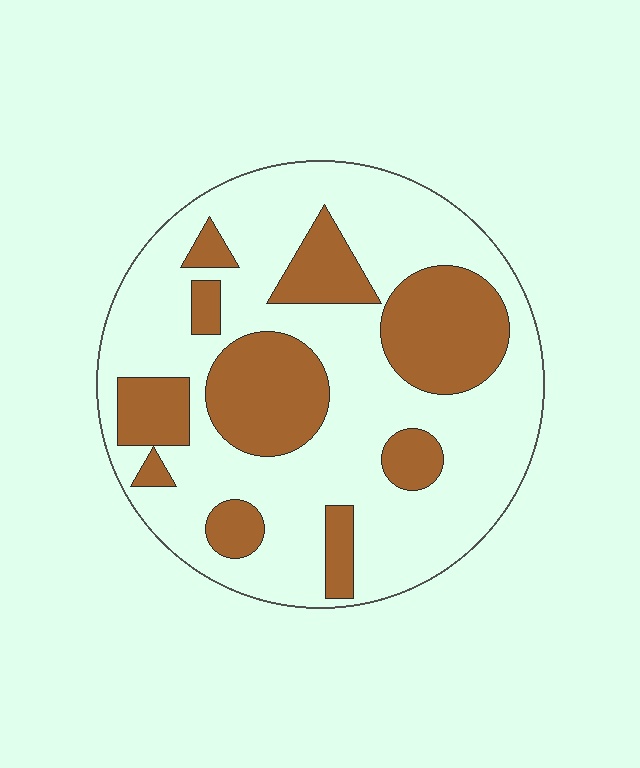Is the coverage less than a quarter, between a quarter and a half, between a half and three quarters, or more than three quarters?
Between a quarter and a half.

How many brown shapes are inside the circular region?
10.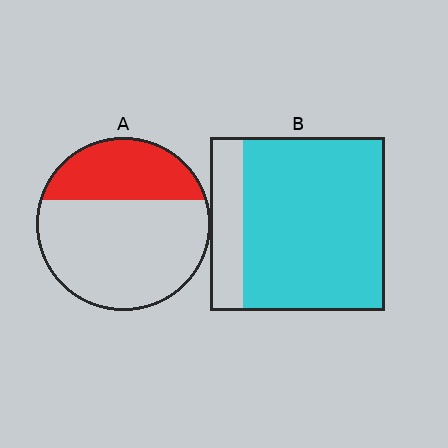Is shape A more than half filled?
No.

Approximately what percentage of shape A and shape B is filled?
A is approximately 35% and B is approximately 80%.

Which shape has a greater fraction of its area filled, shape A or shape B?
Shape B.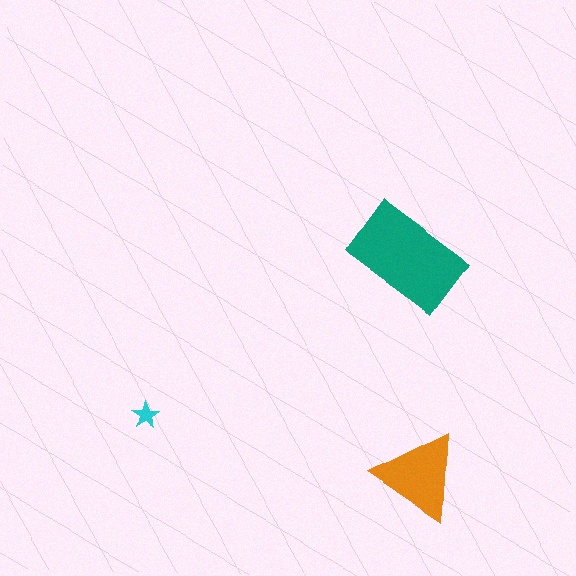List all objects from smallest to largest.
The cyan star, the orange triangle, the teal rectangle.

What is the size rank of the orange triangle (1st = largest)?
2nd.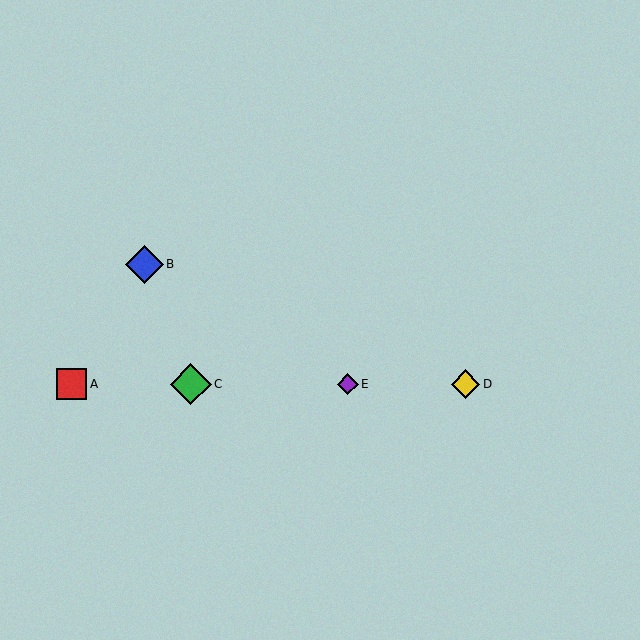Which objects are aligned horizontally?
Objects A, C, D, E are aligned horizontally.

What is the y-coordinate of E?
Object E is at y≈384.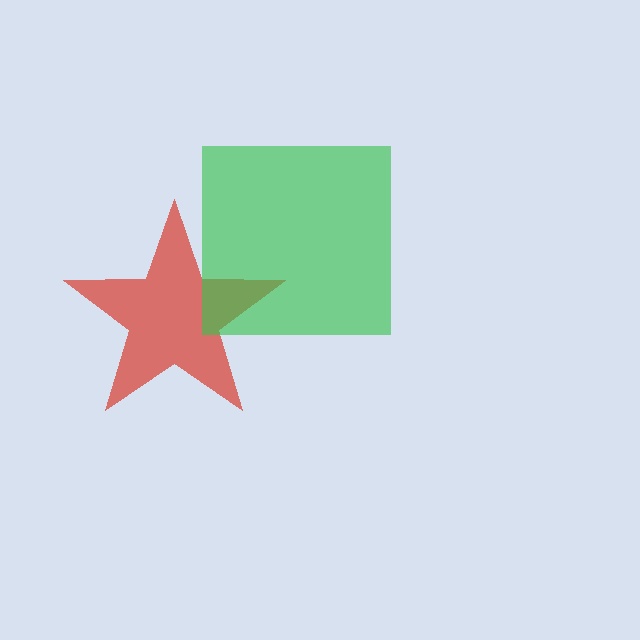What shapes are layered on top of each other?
The layered shapes are: a red star, a green square.